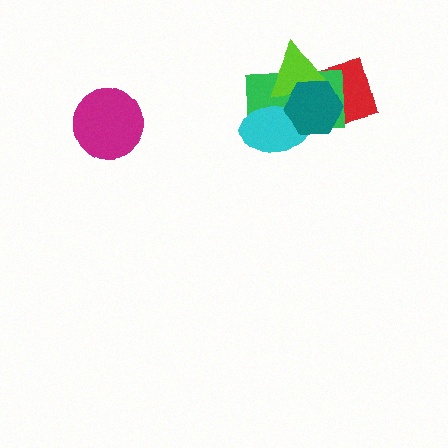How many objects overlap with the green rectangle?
4 objects overlap with the green rectangle.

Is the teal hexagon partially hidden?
No, no other shape covers it.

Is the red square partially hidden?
Yes, it is partially covered by another shape.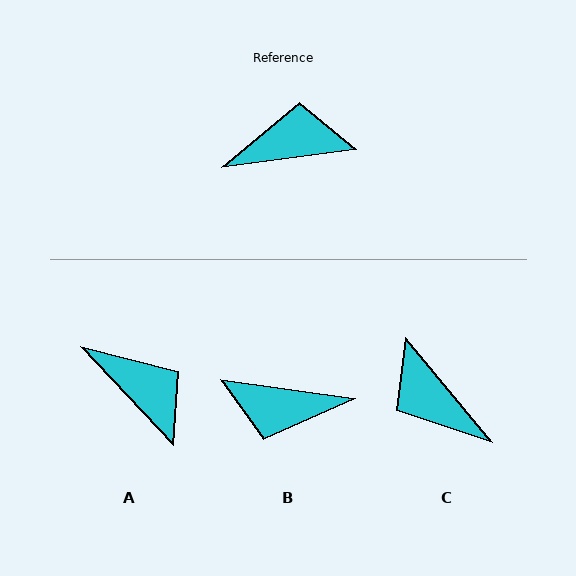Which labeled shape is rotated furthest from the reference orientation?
B, about 165 degrees away.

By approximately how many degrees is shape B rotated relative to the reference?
Approximately 165 degrees counter-clockwise.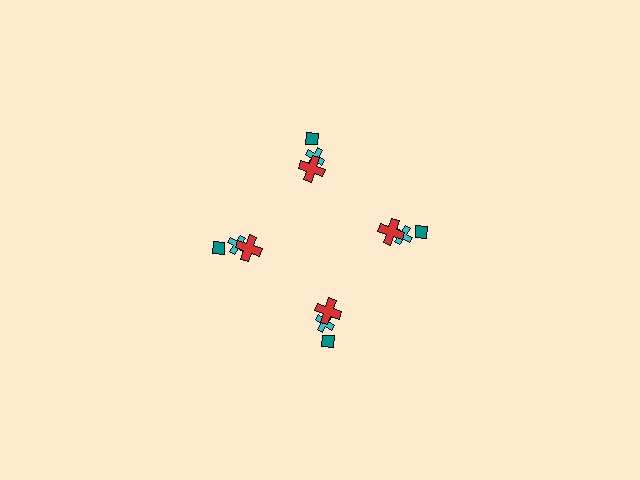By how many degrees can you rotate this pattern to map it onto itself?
The pattern maps onto itself every 90 degrees of rotation.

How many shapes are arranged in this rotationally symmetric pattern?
There are 12 shapes, arranged in 4 groups of 3.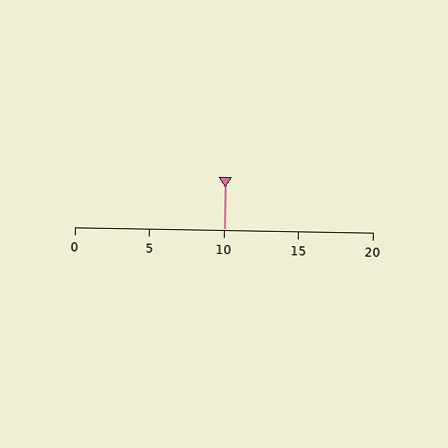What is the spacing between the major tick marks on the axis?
The major ticks are spaced 5 apart.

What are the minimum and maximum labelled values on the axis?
The axis runs from 0 to 20.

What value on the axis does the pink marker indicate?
The marker indicates approximately 10.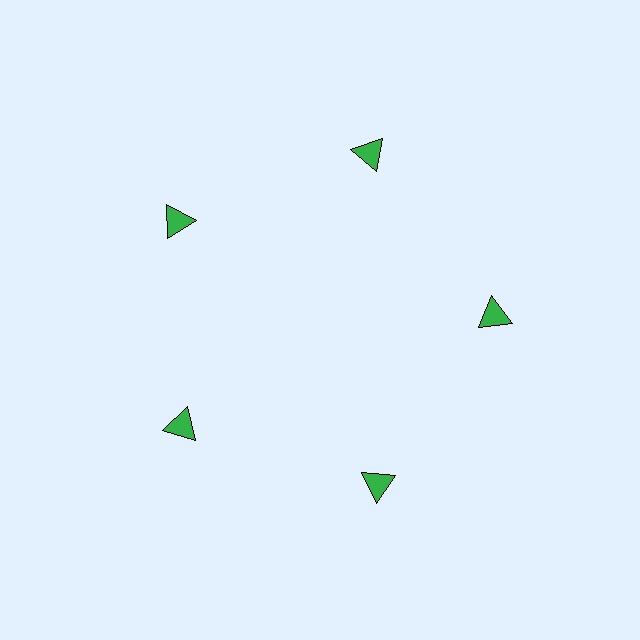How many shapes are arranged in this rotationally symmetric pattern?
There are 5 shapes, arranged in 5 groups of 1.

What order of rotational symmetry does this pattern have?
This pattern has 5-fold rotational symmetry.